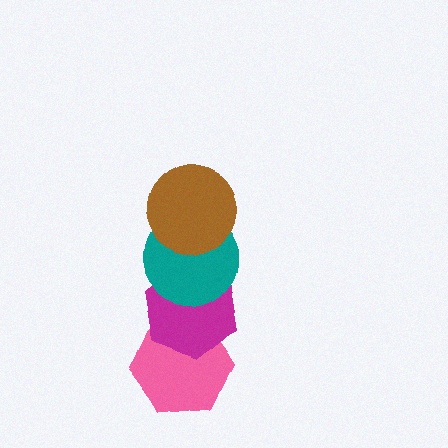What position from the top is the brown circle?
The brown circle is 1st from the top.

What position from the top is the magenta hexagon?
The magenta hexagon is 3rd from the top.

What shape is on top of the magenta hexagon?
The teal circle is on top of the magenta hexagon.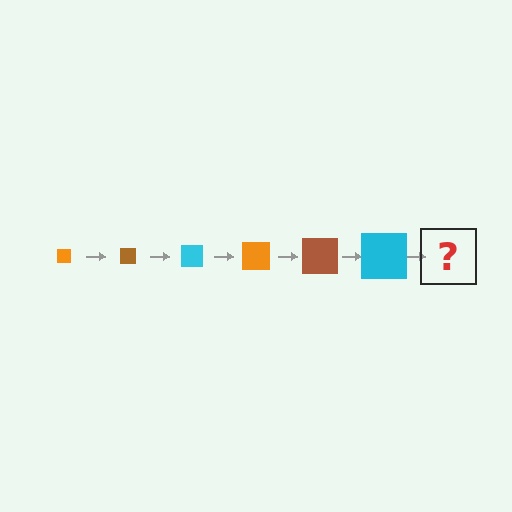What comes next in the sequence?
The next element should be an orange square, larger than the previous one.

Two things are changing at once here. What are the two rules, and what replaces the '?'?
The two rules are that the square grows larger each step and the color cycles through orange, brown, and cyan. The '?' should be an orange square, larger than the previous one.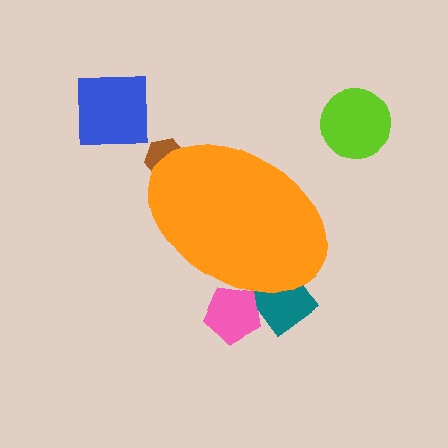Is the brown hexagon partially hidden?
Yes, the brown hexagon is partially hidden behind the orange ellipse.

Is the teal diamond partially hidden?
Yes, the teal diamond is partially hidden behind the orange ellipse.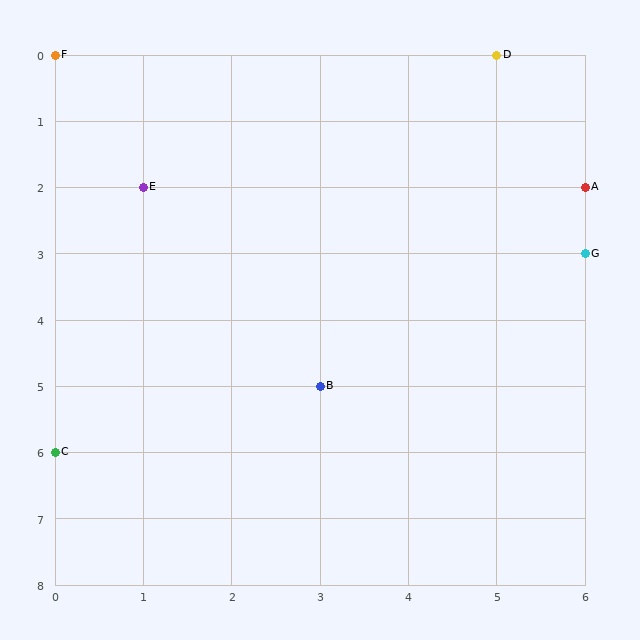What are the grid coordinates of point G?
Point G is at grid coordinates (6, 3).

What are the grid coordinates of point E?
Point E is at grid coordinates (1, 2).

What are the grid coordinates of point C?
Point C is at grid coordinates (0, 6).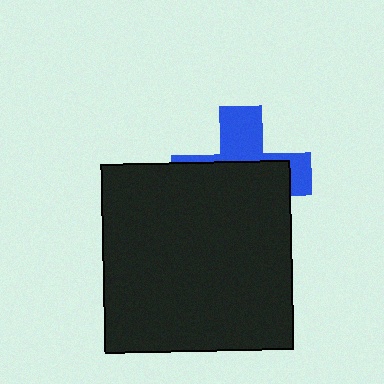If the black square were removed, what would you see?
You would see the complete blue cross.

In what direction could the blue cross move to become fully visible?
The blue cross could move up. That would shift it out from behind the black square entirely.